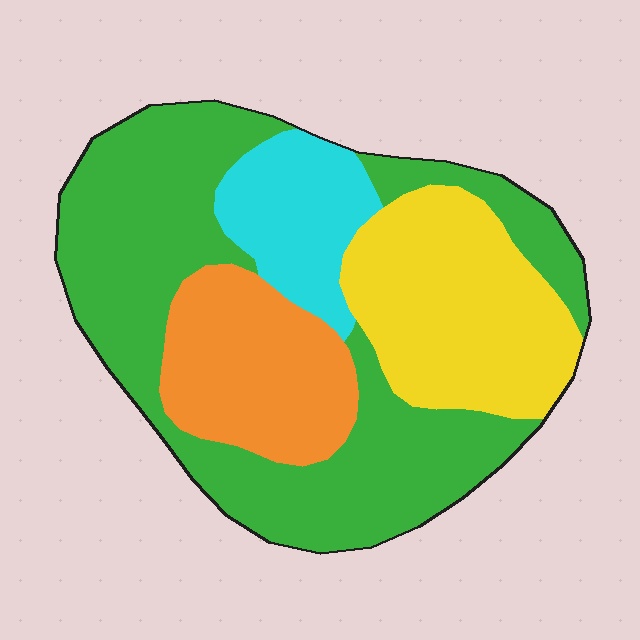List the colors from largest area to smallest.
From largest to smallest: green, yellow, orange, cyan.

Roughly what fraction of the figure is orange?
Orange covers about 15% of the figure.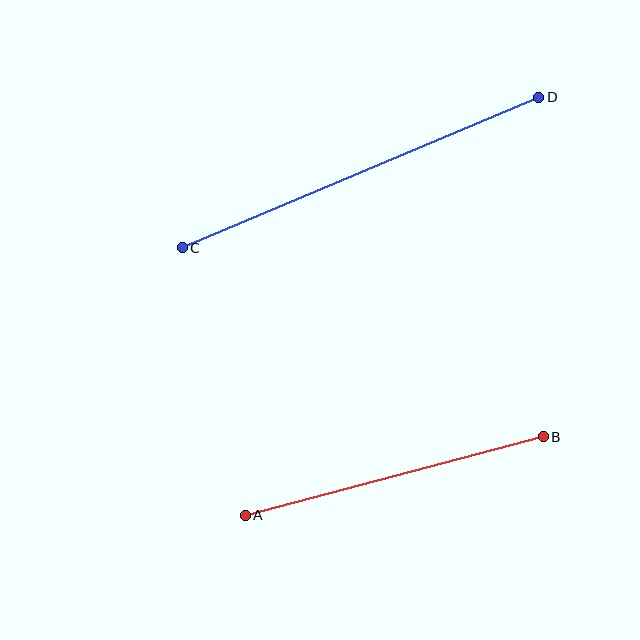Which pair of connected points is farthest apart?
Points C and D are farthest apart.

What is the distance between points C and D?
The distance is approximately 387 pixels.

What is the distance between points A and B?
The distance is approximately 308 pixels.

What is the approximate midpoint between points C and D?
The midpoint is at approximately (360, 172) pixels.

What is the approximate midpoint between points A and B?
The midpoint is at approximately (394, 476) pixels.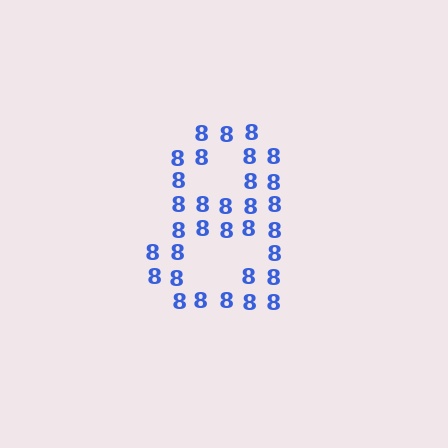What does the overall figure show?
The overall figure shows the digit 8.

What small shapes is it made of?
It is made of small digit 8's.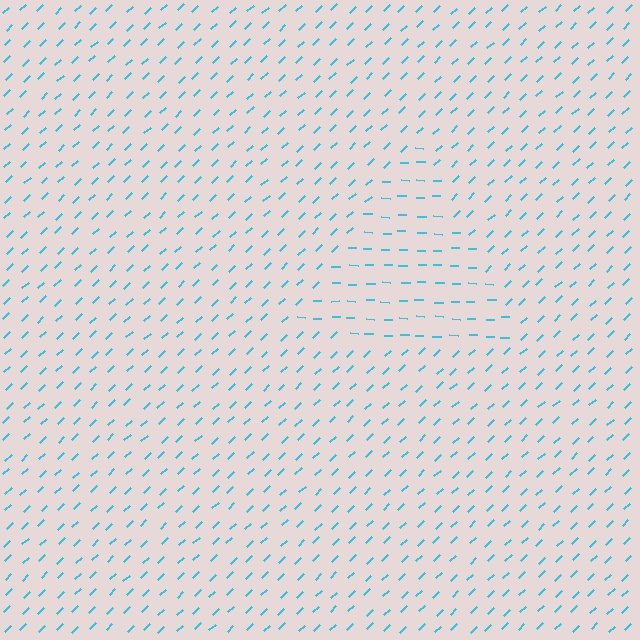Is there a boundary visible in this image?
Yes, there is a texture boundary formed by a change in line orientation.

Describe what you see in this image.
The image is filled with small cyan line segments. A triangle region in the image has lines oriented differently from the surrounding lines, creating a visible texture boundary.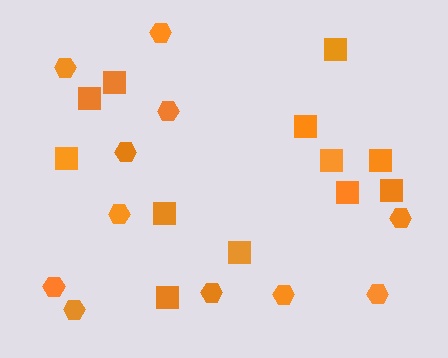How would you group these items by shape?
There are 2 groups: one group of squares (12) and one group of hexagons (11).